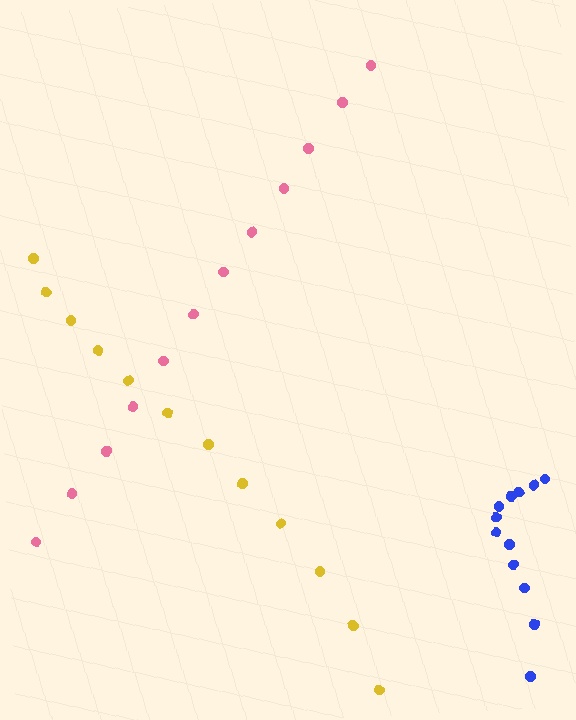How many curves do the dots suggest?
There are 3 distinct paths.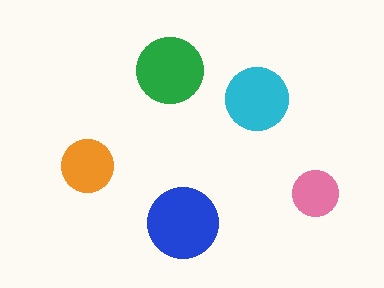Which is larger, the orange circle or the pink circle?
The orange one.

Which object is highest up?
The green circle is topmost.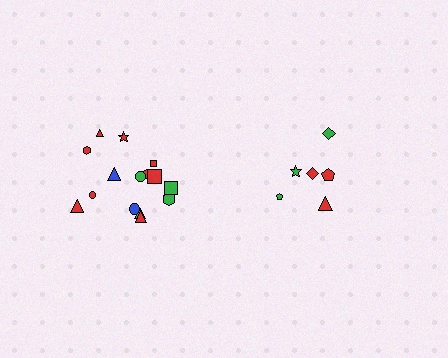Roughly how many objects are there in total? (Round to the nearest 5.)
Roughly 20 objects in total.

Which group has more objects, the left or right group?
The left group.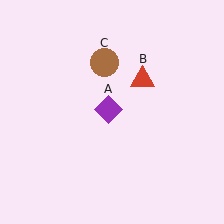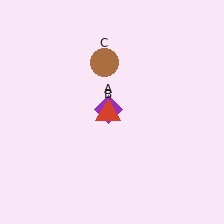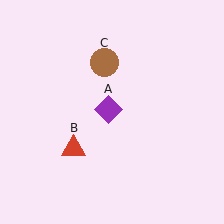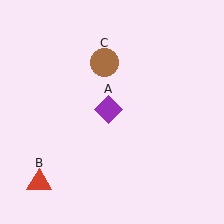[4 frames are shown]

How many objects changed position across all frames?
1 object changed position: red triangle (object B).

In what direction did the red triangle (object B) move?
The red triangle (object B) moved down and to the left.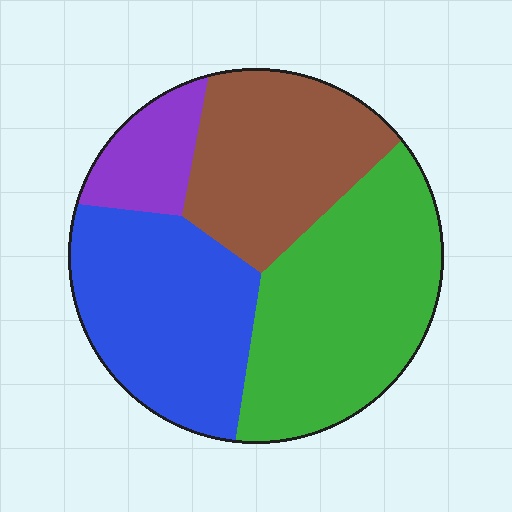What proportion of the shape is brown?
Brown takes up about one quarter (1/4) of the shape.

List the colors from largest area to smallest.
From largest to smallest: green, blue, brown, purple.